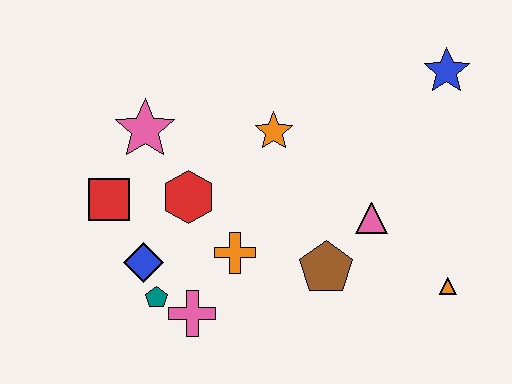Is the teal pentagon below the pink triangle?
Yes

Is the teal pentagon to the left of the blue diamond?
No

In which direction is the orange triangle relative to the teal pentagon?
The orange triangle is to the right of the teal pentagon.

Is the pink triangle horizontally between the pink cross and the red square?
No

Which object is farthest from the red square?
The blue star is farthest from the red square.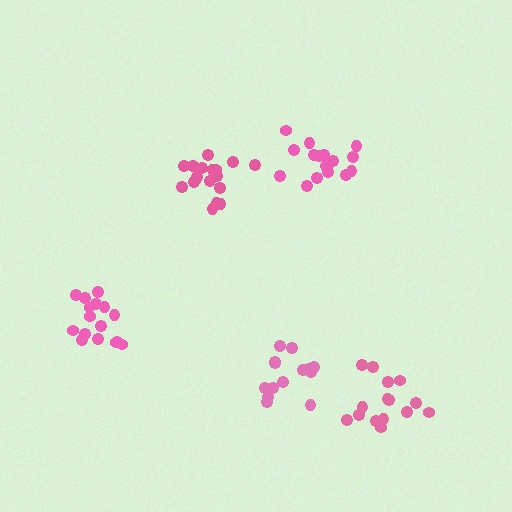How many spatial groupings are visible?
There are 5 spatial groupings.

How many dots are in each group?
Group 1: 17 dots, Group 2: 18 dots, Group 3: 16 dots, Group 4: 15 dots, Group 5: 15 dots (81 total).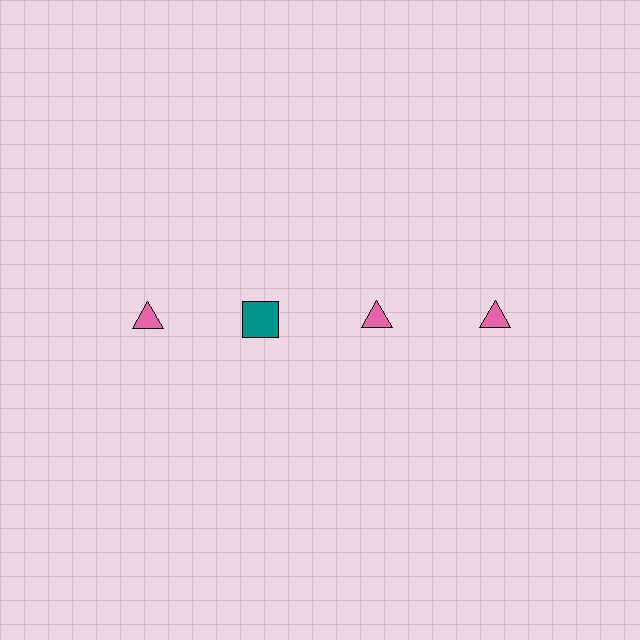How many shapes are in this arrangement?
There are 4 shapes arranged in a grid pattern.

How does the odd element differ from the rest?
It differs in both color (teal instead of pink) and shape (square instead of triangle).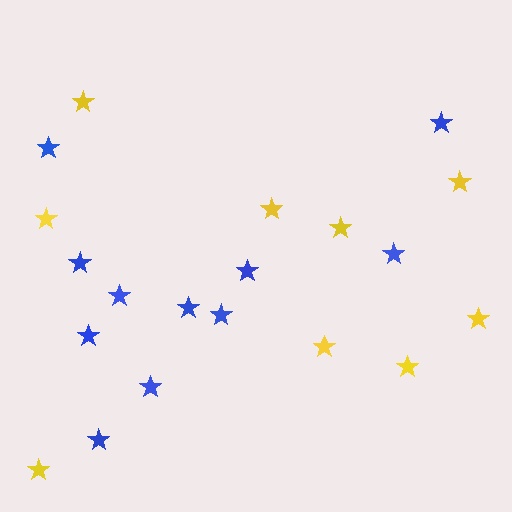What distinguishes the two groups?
There are 2 groups: one group of yellow stars (9) and one group of blue stars (11).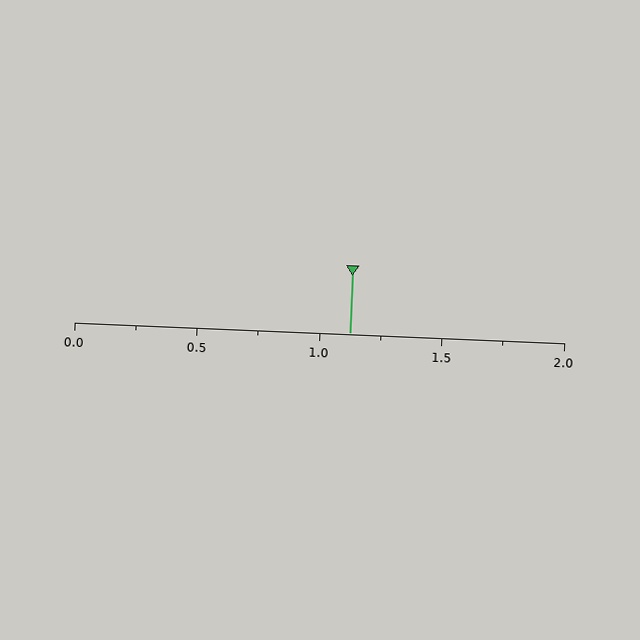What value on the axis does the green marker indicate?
The marker indicates approximately 1.12.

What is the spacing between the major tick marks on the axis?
The major ticks are spaced 0.5 apart.